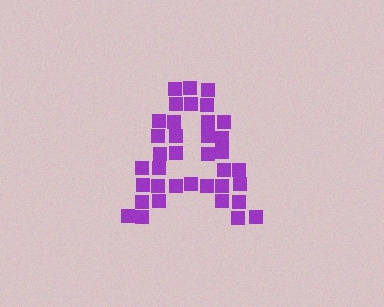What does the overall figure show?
The overall figure shows the letter A.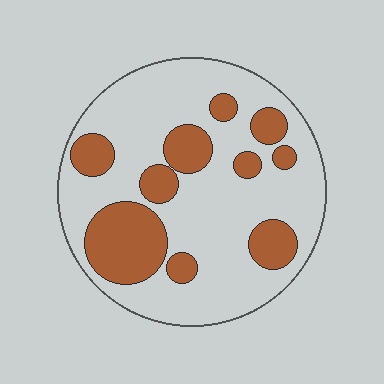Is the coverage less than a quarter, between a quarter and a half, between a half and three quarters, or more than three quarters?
Between a quarter and a half.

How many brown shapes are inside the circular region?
10.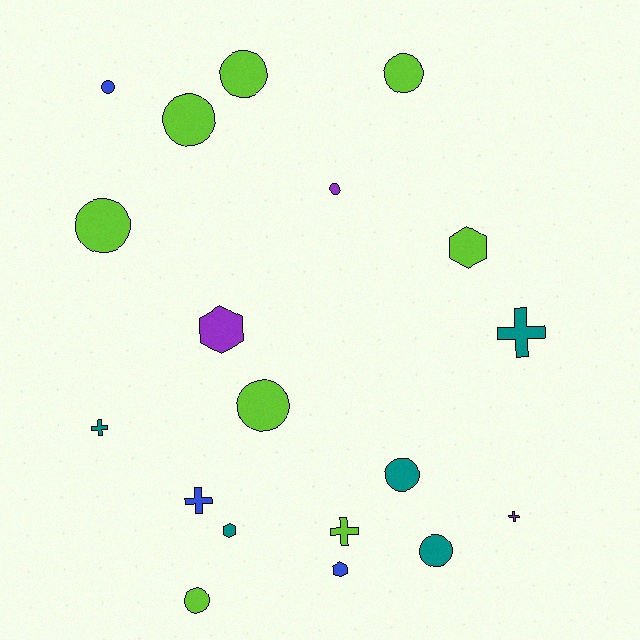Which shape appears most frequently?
Circle, with 10 objects.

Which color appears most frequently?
Lime, with 8 objects.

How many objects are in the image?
There are 19 objects.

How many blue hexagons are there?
There is 1 blue hexagon.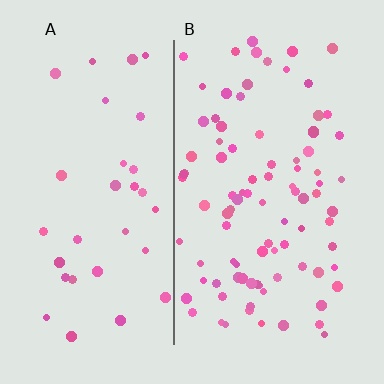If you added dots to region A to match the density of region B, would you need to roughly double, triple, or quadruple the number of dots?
Approximately triple.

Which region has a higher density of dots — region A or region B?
B (the right).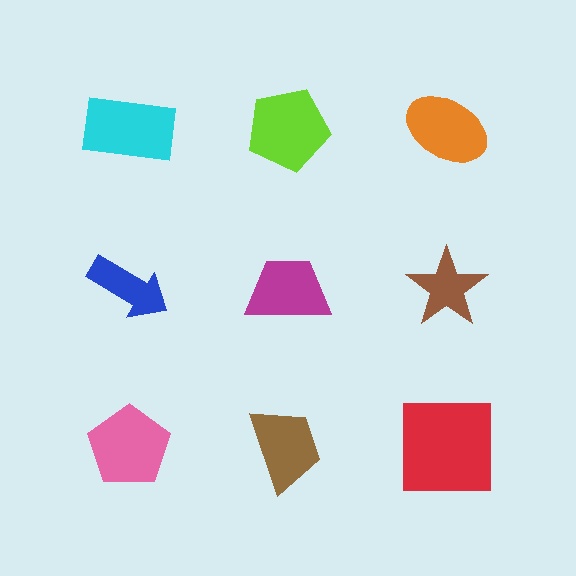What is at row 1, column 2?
A lime pentagon.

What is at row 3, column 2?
A brown trapezoid.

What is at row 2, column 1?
A blue arrow.